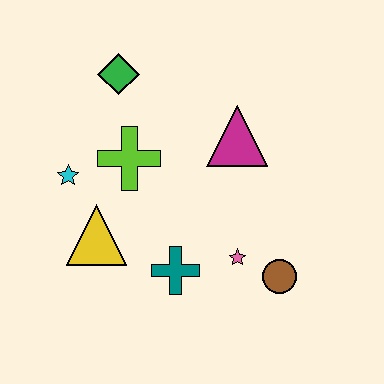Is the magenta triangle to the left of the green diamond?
No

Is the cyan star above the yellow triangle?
Yes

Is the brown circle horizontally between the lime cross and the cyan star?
No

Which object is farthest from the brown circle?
The green diamond is farthest from the brown circle.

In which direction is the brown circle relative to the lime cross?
The brown circle is to the right of the lime cross.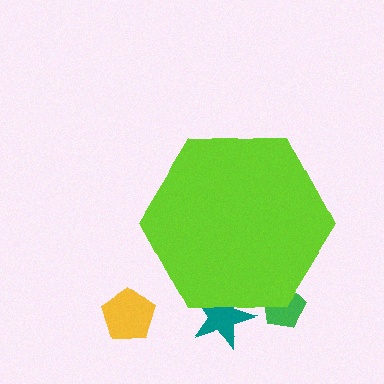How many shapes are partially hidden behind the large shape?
2 shapes are partially hidden.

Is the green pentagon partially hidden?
Yes, the green pentagon is partially hidden behind the lime hexagon.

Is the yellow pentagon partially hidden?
No, the yellow pentagon is fully visible.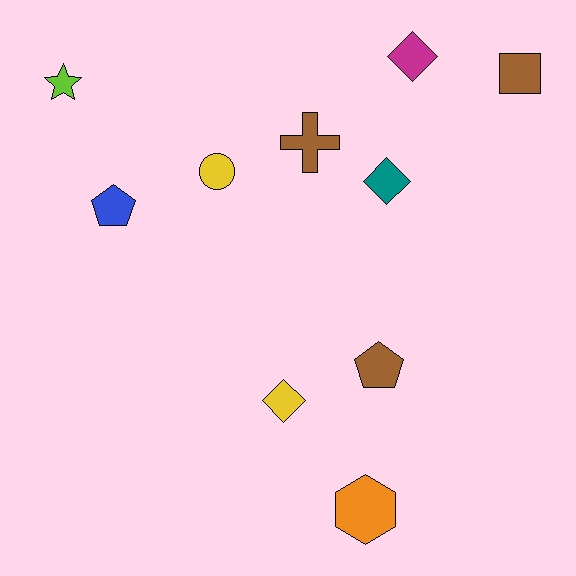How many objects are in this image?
There are 10 objects.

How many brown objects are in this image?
There are 3 brown objects.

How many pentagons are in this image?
There are 2 pentagons.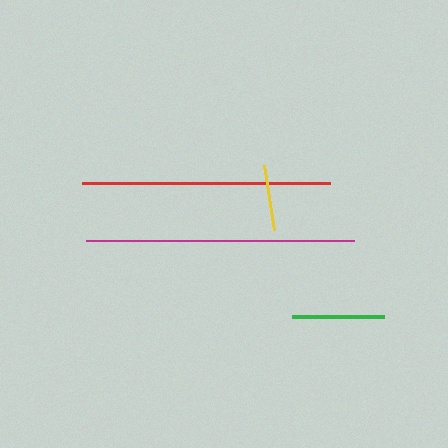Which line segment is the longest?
The magenta line is the longest at approximately 268 pixels.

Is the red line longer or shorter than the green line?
The red line is longer than the green line.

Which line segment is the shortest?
The yellow line is the shortest at approximately 66 pixels.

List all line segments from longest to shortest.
From longest to shortest: magenta, red, green, yellow.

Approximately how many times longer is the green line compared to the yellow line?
The green line is approximately 1.4 times the length of the yellow line.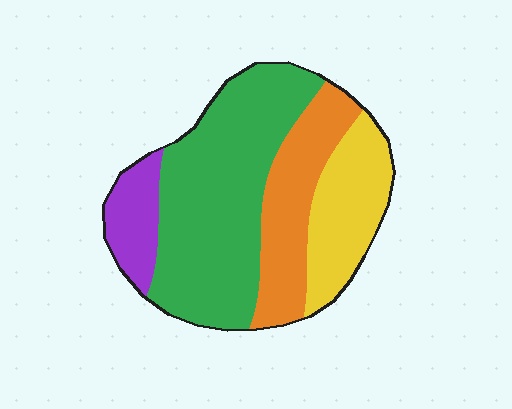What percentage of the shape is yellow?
Yellow takes up about one fifth (1/5) of the shape.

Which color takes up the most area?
Green, at roughly 50%.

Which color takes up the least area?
Purple, at roughly 10%.